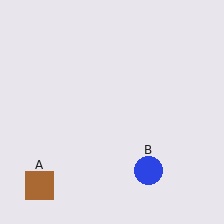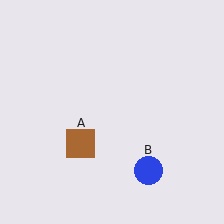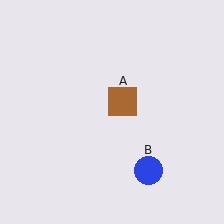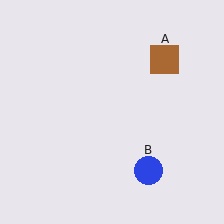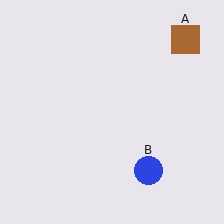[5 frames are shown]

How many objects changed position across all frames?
1 object changed position: brown square (object A).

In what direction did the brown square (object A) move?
The brown square (object A) moved up and to the right.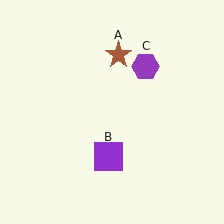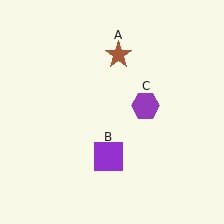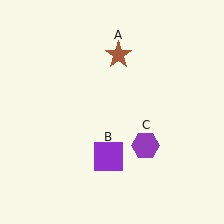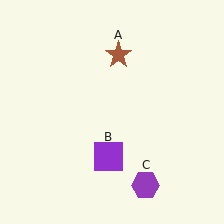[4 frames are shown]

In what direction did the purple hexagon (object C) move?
The purple hexagon (object C) moved down.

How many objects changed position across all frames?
1 object changed position: purple hexagon (object C).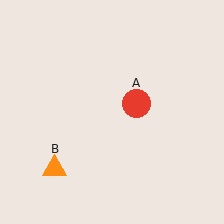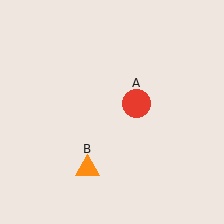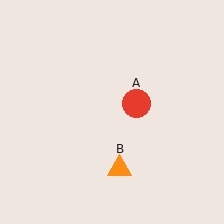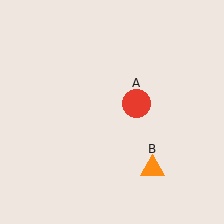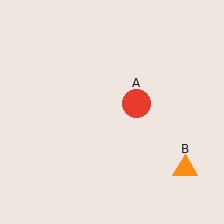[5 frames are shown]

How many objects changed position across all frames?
1 object changed position: orange triangle (object B).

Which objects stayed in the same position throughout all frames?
Red circle (object A) remained stationary.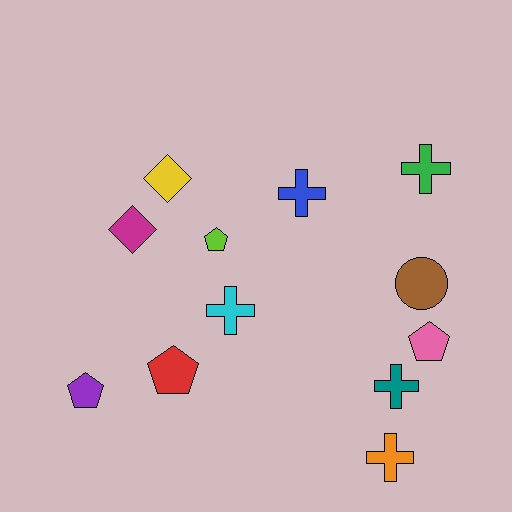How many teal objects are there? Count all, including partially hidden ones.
There is 1 teal object.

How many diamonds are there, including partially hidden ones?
There are 2 diamonds.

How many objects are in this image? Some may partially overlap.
There are 12 objects.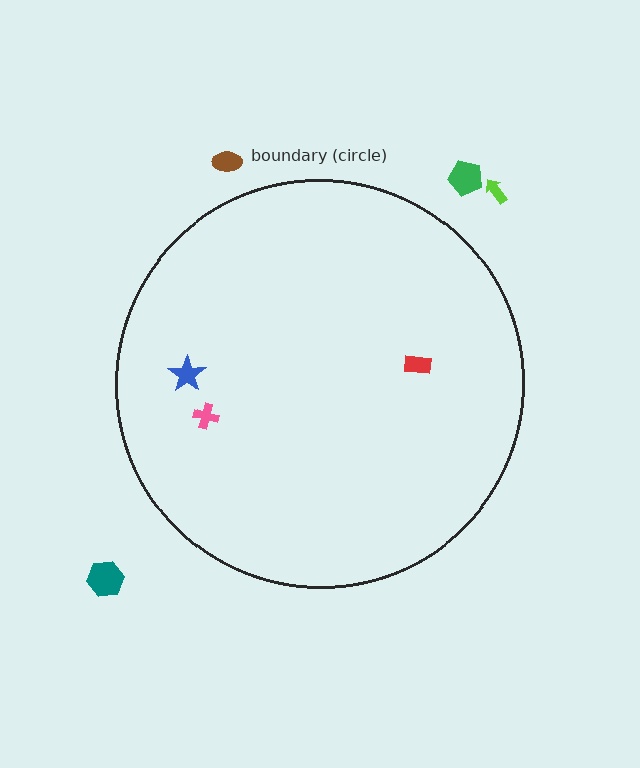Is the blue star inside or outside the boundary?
Inside.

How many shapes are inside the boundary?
3 inside, 4 outside.